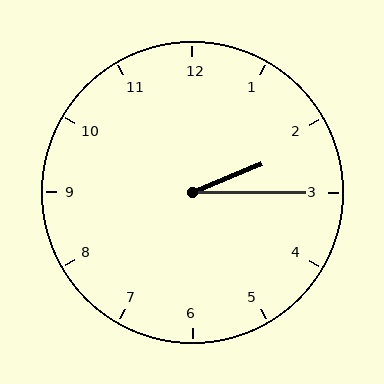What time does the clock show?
2:15.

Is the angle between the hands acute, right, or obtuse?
It is acute.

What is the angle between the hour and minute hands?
Approximately 22 degrees.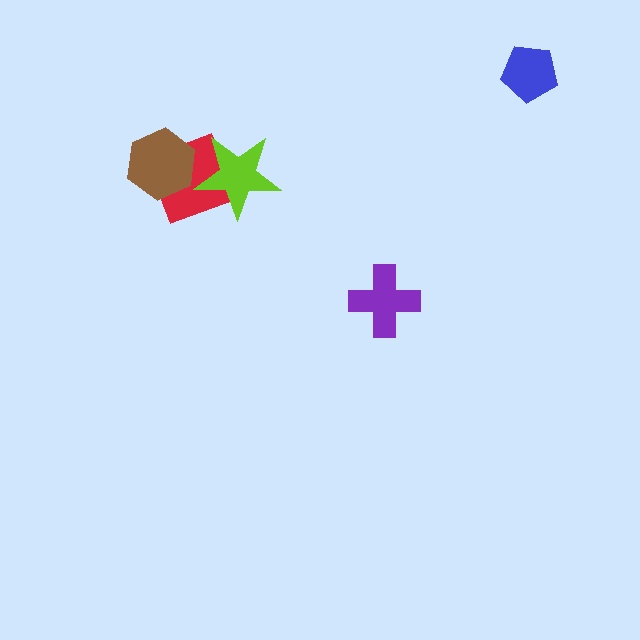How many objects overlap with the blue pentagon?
0 objects overlap with the blue pentagon.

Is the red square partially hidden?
Yes, it is partially covered by another shape.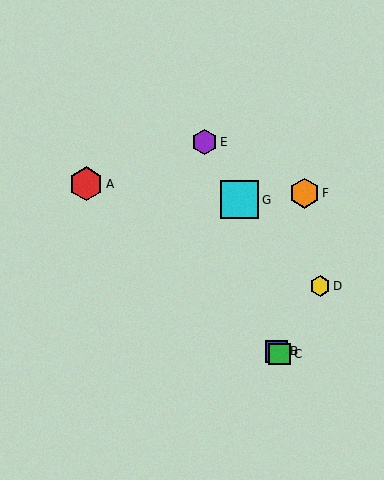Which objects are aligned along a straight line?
Objects A, B, C are aligned along a straight line.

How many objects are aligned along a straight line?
3 objects (A, B, C) are aligned along a straight line.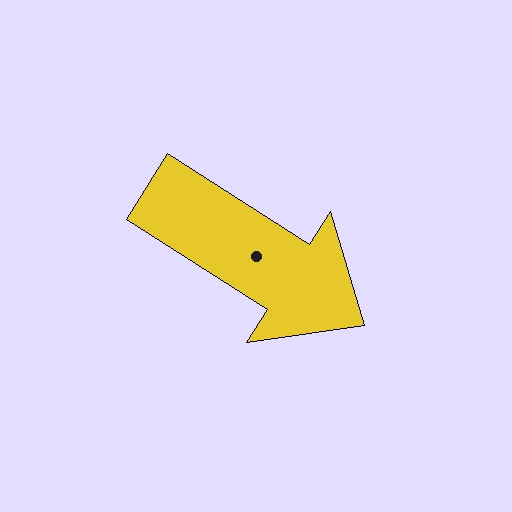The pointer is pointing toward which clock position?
Roughly 4 o'clock.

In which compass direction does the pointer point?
Southeast.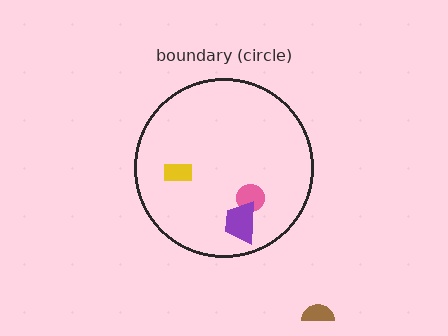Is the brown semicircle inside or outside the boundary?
Outside.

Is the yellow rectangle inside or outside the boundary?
Inside.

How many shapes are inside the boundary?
3 inside, 1 outside.